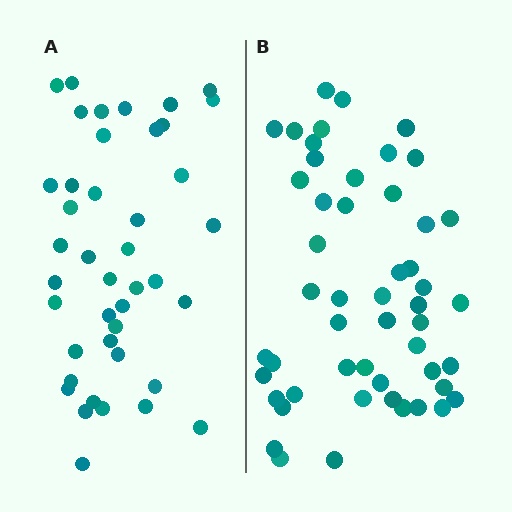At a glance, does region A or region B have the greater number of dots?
Region B (the right region) has more dots.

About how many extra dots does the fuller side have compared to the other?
Region B has roughly 8 or so more dots than region A.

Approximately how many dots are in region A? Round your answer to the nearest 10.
About 40 dots. (The exact count is 42, which rounds to 40.)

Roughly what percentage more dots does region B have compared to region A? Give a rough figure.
About 20% more.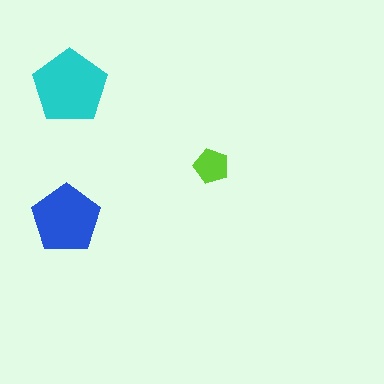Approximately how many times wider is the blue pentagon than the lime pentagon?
About 2 times wider.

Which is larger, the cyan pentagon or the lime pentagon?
The cyan one.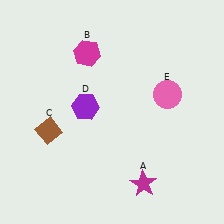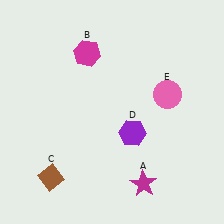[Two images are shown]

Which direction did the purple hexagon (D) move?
The purple hexagon (D) moved right.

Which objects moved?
The objects that moved are: the brown diamond (C), the purple hexagon (D).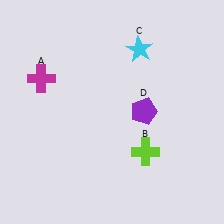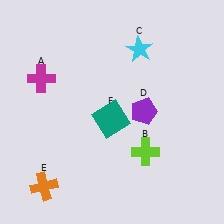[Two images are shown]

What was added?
An orange cross (E), a teal square (F) were added in Image 2.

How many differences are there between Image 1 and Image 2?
There are 2 differences between the two images.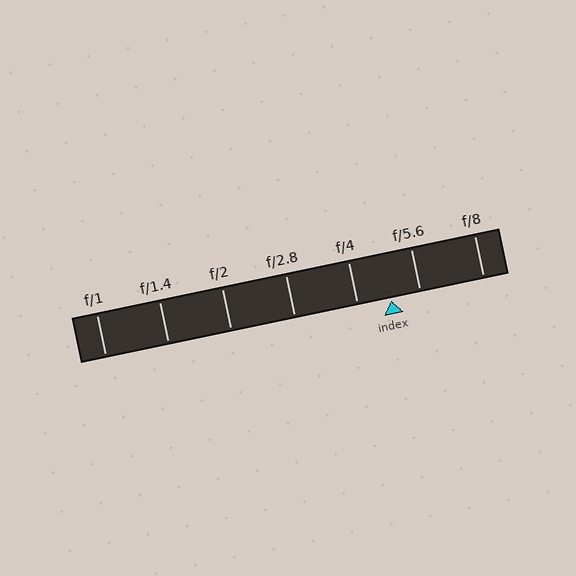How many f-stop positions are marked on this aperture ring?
There are 7 f-stop positions marked.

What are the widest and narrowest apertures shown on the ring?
The widest aperture shown is f/1 and the narrowest is f/8.